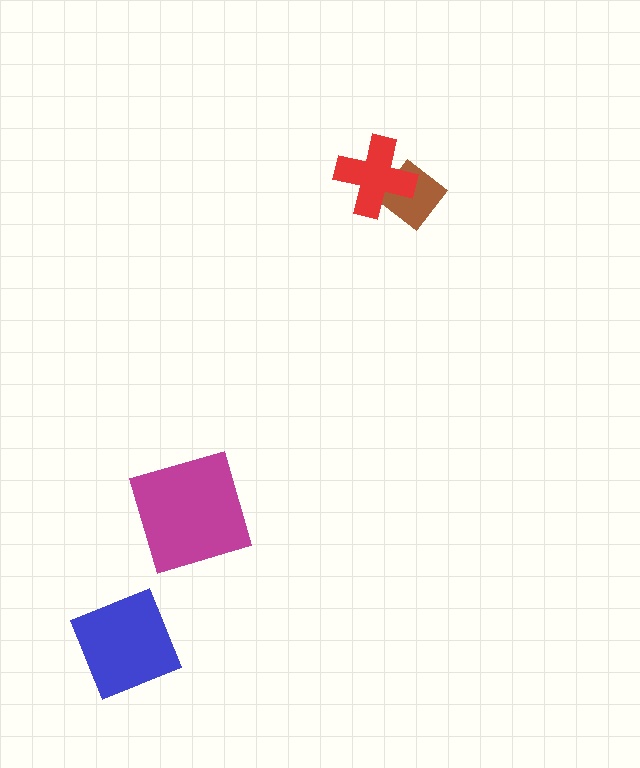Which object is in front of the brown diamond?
The red cross is in front of the brown diamond.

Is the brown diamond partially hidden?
Yes, it is partially covered by another shape.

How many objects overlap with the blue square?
0 objects overlap with the blue square.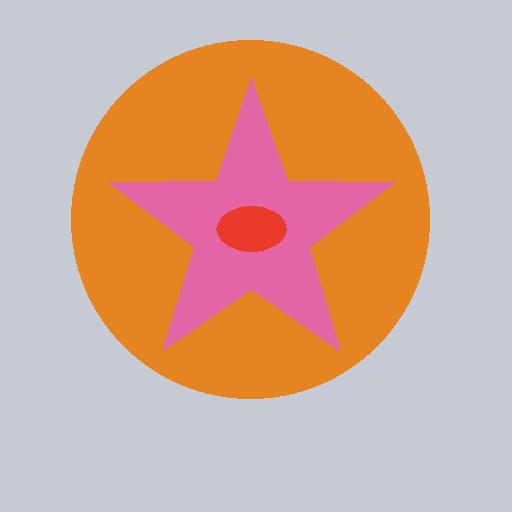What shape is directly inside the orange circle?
The pink star.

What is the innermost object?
The red ellipse.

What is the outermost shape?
The orange circle.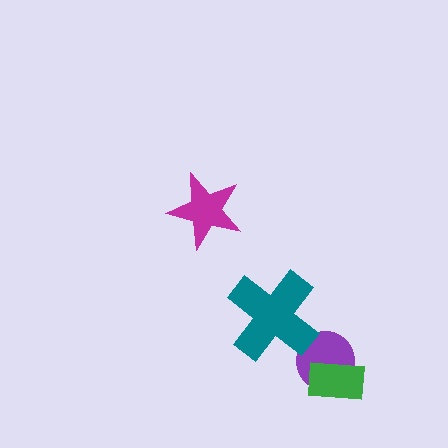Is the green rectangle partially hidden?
No, no other shape covers it.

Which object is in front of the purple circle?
The green rectangle is in front of the purple circle.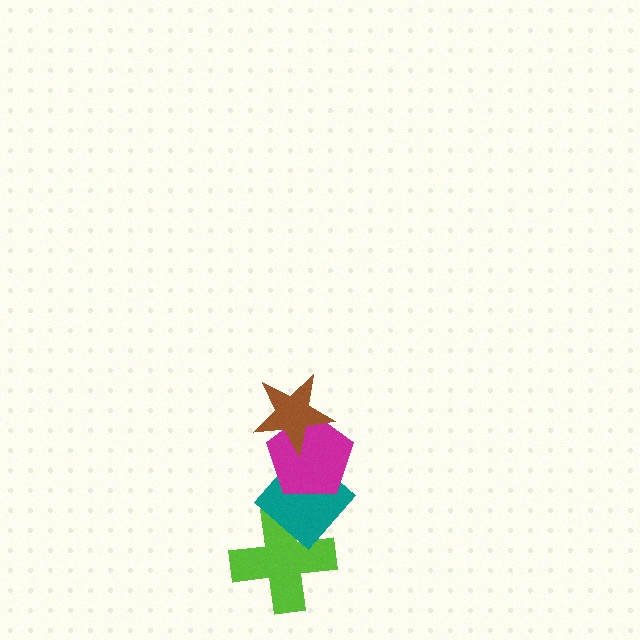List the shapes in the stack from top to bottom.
From top to bottom: the brown star, the magenta pentagon, the teal diamond, the lime cross.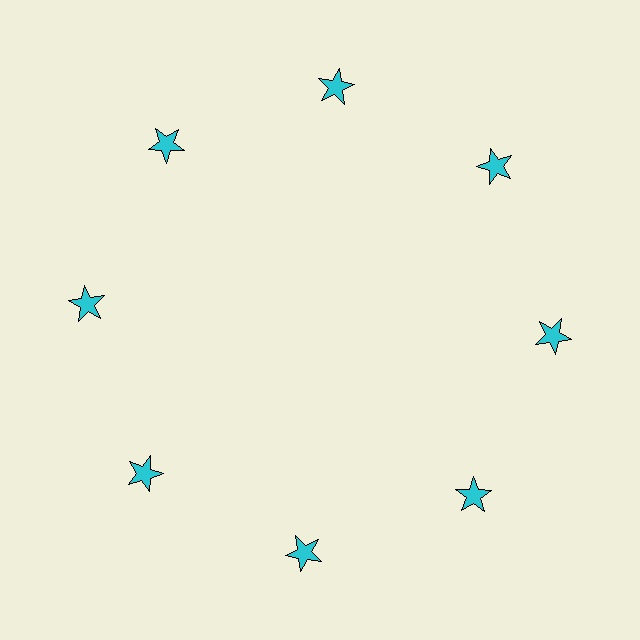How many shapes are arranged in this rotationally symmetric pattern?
There are 8 shapes, arranged in 8 groups of 1.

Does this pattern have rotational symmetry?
Yes, this pattern has 8-fold rotational symmetry. It looks the same after rotating 45 degrees around the center.